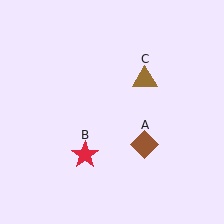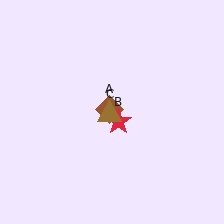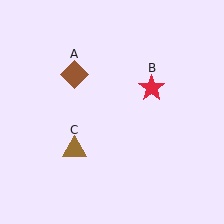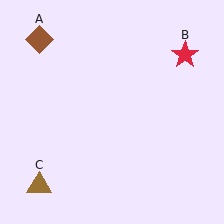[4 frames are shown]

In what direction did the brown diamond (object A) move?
The brown diamond (object A) moved up and to the left.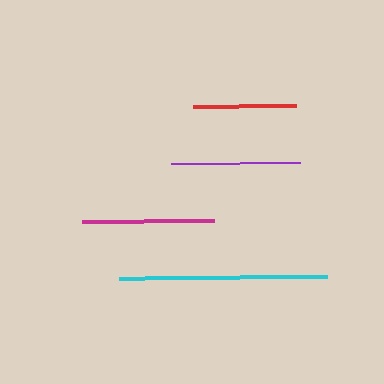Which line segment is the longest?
The cyan line is the longest at approximately 208 pixels.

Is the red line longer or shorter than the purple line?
The purple line is longer than the red line.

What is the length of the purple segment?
The purple segment is approximately 129 pixels long.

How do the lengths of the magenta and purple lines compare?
The magenta and purple lines are approximately the same length.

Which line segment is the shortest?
The red line is the shortest at approximately 103 pixels.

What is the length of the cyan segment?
The cyan segment is approximately 208 pixels long.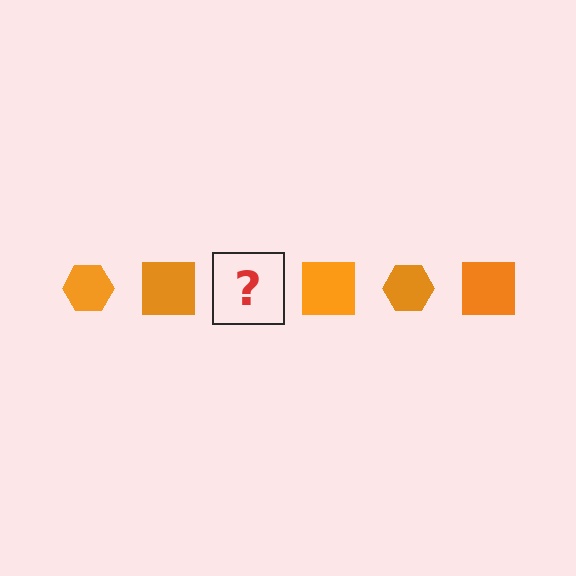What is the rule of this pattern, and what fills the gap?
The rule is that the pattern cycles through hexagon, square shapes in orange. The gap should be filled with an orange hexagon.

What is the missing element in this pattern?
The missing element is an orange hexagon.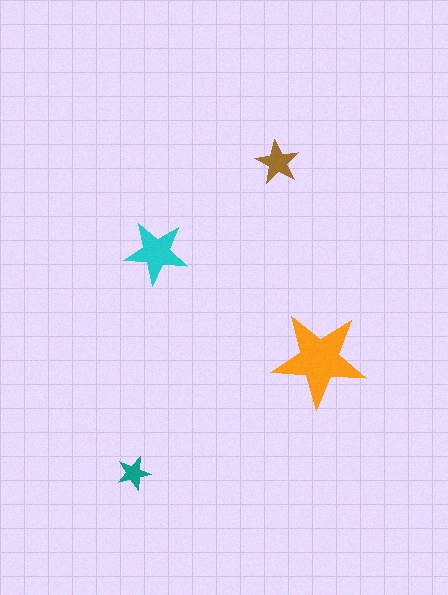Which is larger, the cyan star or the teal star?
The cyan one.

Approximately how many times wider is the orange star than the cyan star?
About 1.5 times wider.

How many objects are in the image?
There are 4 objects in the image.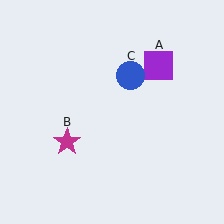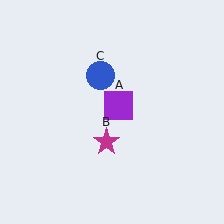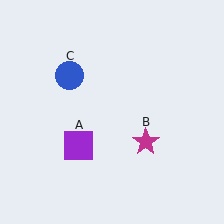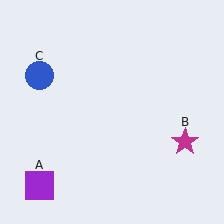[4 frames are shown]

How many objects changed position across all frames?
3 objects changed position: purple square (object A), magenta star (object B), blue circle (object C).